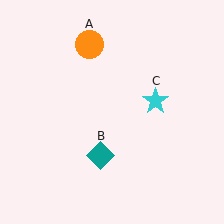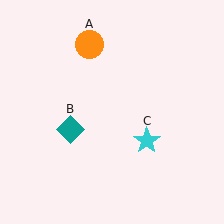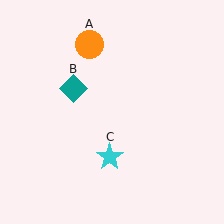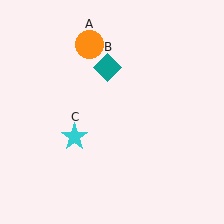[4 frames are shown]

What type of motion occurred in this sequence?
The teal diamond (object B), cyan star (object C) rotated clockwise around the center of the scene.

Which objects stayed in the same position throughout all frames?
Orange circle (object A) remained stationary.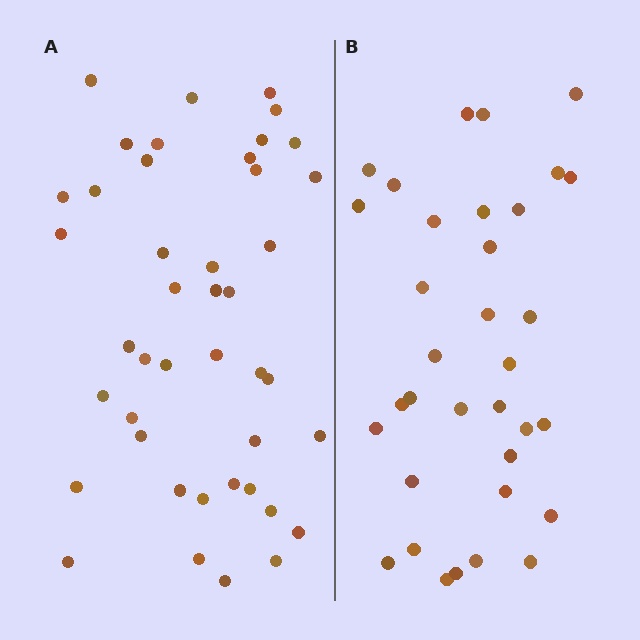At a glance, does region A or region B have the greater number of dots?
Region A (the left region) has more dots.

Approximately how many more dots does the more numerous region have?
Region A has roughly 8 or so more dots than region B.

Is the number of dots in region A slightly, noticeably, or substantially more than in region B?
Region A has noticeably more, but not dramatically so. The ratio is roughly 1.3 to 1.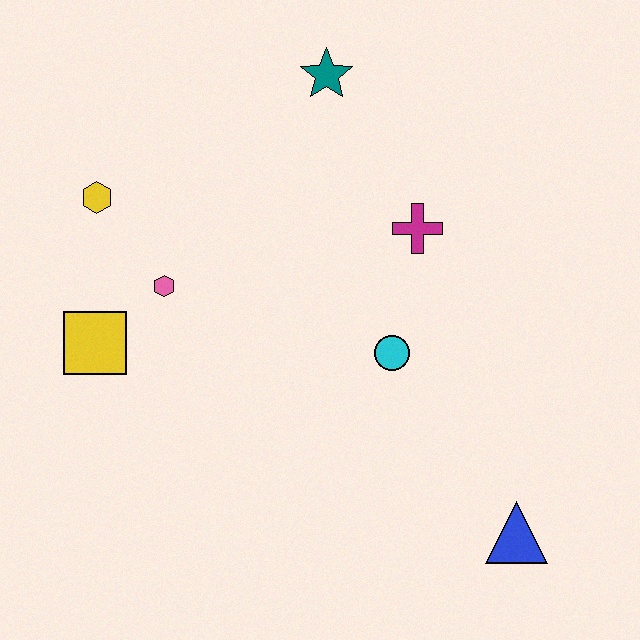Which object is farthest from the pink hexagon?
The blue triangle is farthest from the pink hexagon.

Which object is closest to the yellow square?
The pink hexagon is closest to the yellow square.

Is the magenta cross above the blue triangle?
Yes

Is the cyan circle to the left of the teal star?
No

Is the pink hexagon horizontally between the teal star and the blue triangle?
No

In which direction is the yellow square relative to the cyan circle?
The yellow square is to the left of the cyan circle.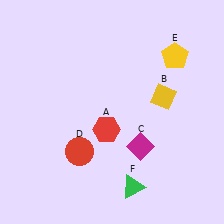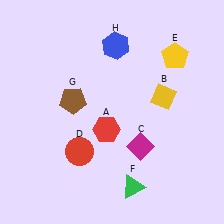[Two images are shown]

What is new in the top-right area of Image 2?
A blue hexagon (H) was added in the top-right area of Image 2.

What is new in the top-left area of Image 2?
A brown pentagon (G) was added in the top-left area of Image 2.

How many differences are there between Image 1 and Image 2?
There are 2 differences between the two images.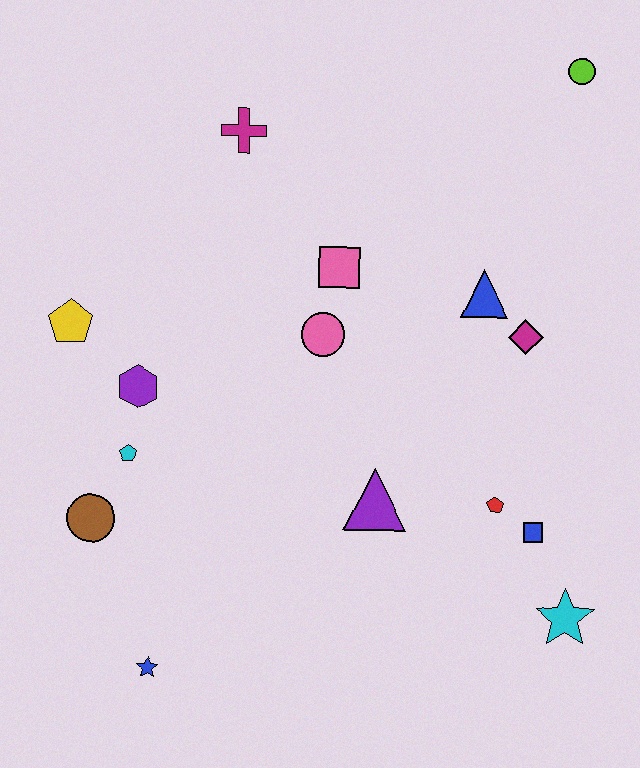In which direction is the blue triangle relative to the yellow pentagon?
The blue triangle is to the right of the yellow pentagon.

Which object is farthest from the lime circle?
The blue star is farthest from the lime circle.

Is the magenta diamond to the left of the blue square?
Yes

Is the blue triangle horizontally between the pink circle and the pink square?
No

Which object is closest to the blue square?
The red pentagon is closest to the blue square.